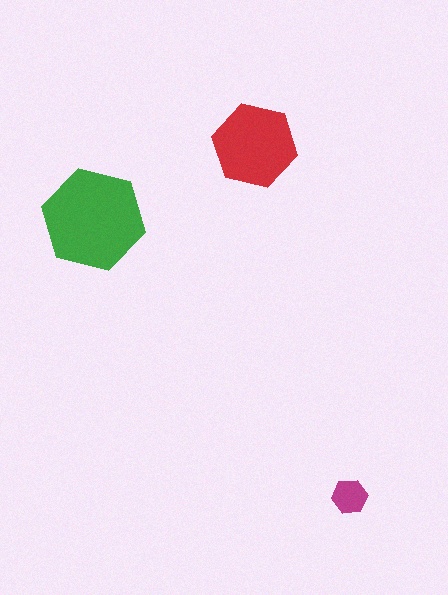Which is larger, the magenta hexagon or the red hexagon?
The red one.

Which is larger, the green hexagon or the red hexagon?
The green one.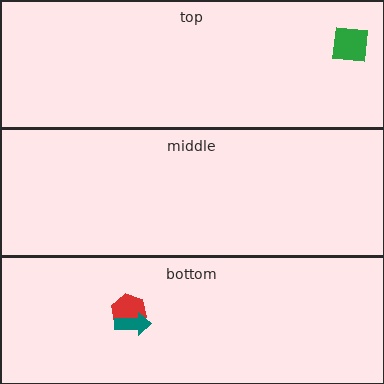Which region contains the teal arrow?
The bottom region.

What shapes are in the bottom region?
The red hexagon, the teal arrow.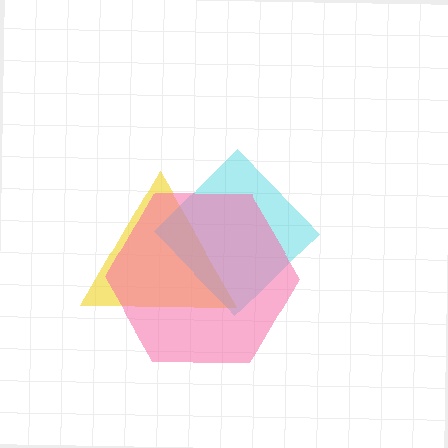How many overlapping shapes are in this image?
There are 3 overlapping shapes in the image.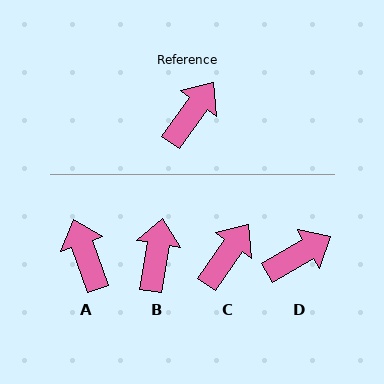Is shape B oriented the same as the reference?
No, it is off by about 26 degrees.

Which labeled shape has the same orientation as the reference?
C.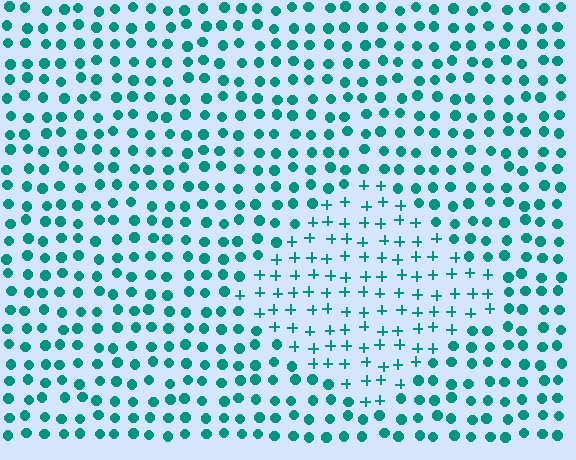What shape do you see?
I see a diamond.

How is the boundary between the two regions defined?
The boundary is defined by a change in element shape: plus signs inside vs. circles outside. All elements share the same color and spacing.